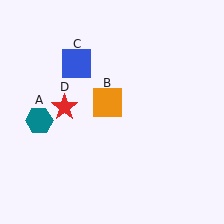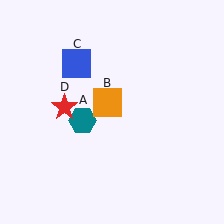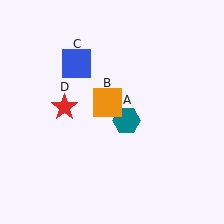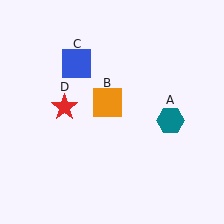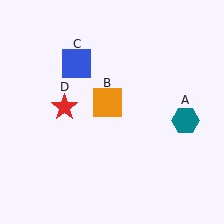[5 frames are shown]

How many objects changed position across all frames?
1 object changed position: teal hexagon (object A).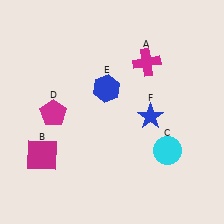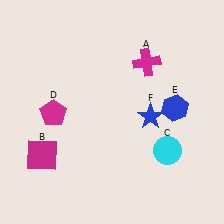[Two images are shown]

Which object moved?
The blue hexagon (E) moved right.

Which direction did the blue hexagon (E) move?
The blue hexagon (E) moved right.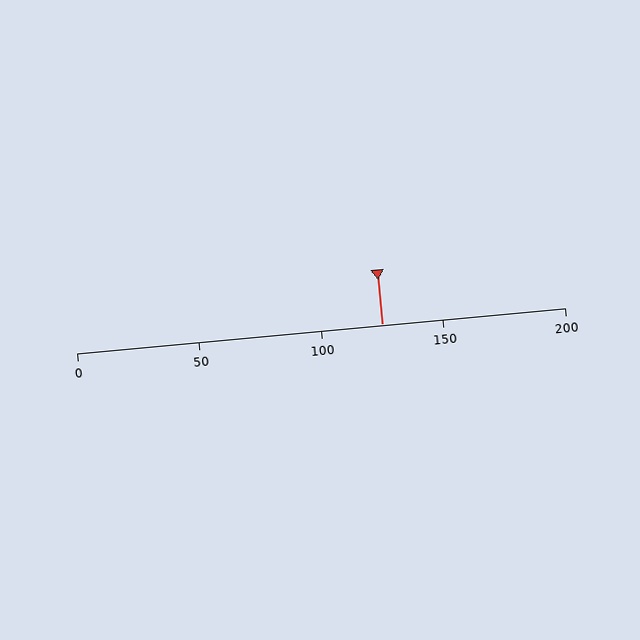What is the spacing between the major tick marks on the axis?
The major ticks are spaced 50 apart.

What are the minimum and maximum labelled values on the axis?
The axis runs from 0 to 200.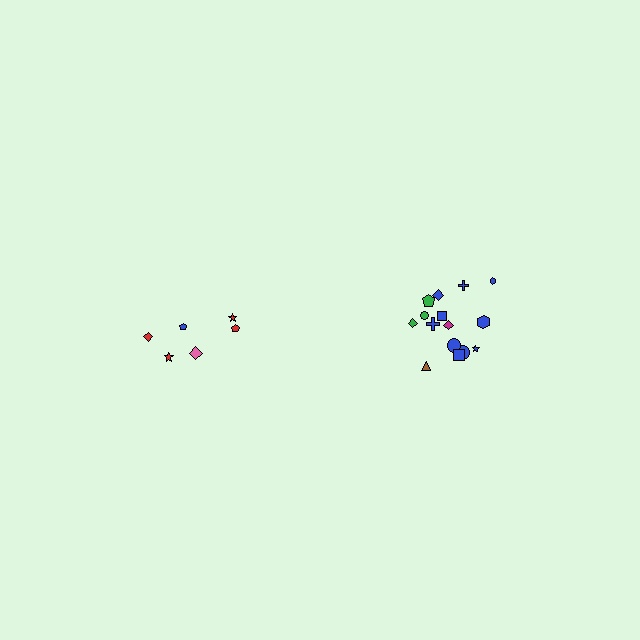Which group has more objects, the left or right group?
The right group.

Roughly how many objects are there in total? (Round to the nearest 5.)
Roughly 20 objects in total.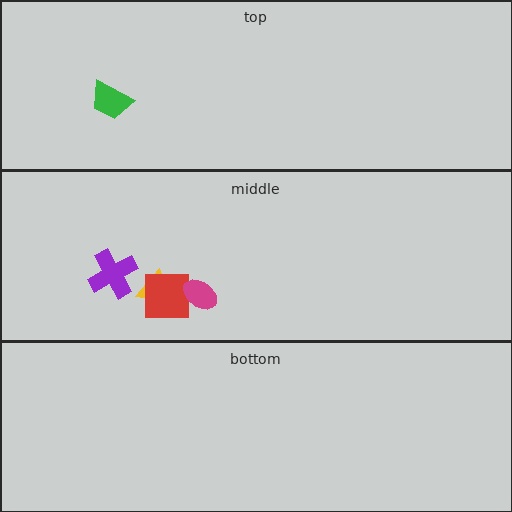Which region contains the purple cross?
The middle region.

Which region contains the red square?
The middle region.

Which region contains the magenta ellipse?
The middle region.